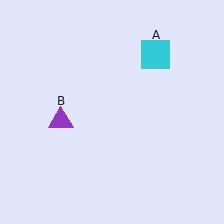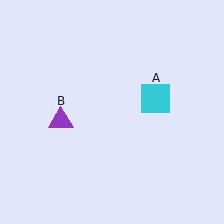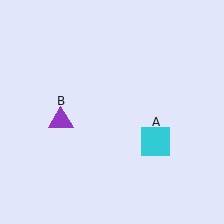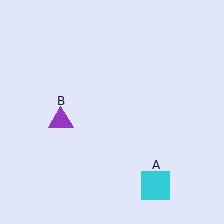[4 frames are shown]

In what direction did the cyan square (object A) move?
The cyan square (object A) moved down.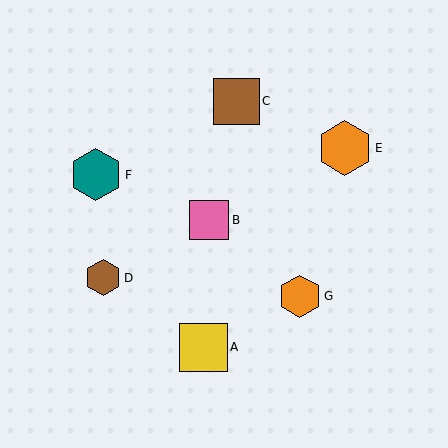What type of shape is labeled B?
Shape B is a pink square.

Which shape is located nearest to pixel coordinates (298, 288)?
The orange hexagon (labeled G) at (300, 296) is nearest to that location.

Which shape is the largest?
The orange hexagon (labeled E) is the largest.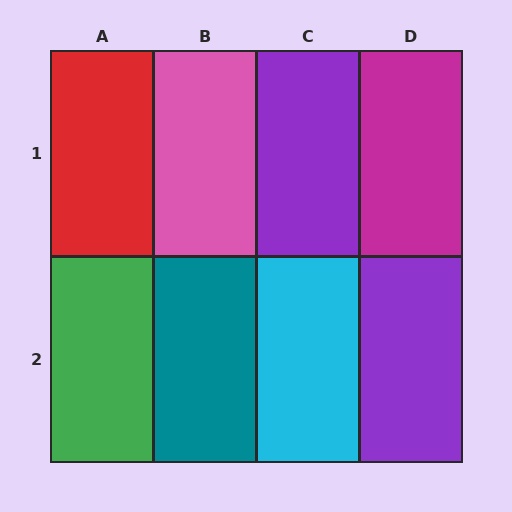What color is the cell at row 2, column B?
Teal.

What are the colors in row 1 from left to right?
Red, pink, purple, magenta.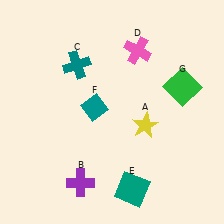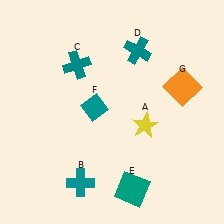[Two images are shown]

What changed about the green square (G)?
In Image 1, G is green. In Image 2, it changed to orange.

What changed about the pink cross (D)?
In Image 1, D is pink. In Image 2, it changed to teal.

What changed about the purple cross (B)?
In Image 1, B is purple. In Image 2, it changed to teal.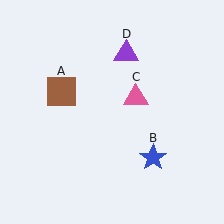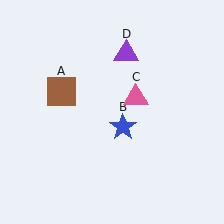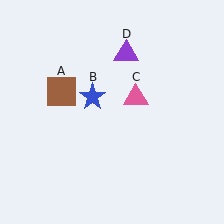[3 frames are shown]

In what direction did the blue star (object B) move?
The blue star (object B) moved up and to the left.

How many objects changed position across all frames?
1 object changed position: blue star (object B).